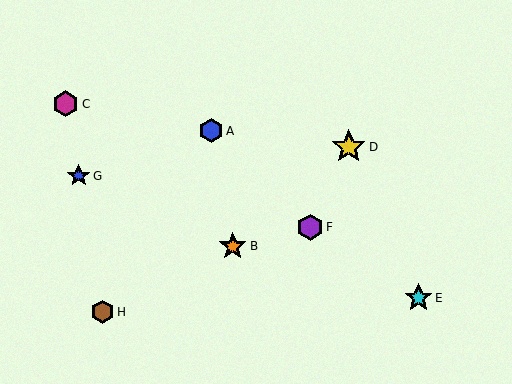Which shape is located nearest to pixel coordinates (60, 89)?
The magenta hexagon (labeled C) at (66, 104) is nearest to that location.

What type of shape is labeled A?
Shape A is a blue hexagon.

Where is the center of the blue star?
The center of the blue star is at (79, 176).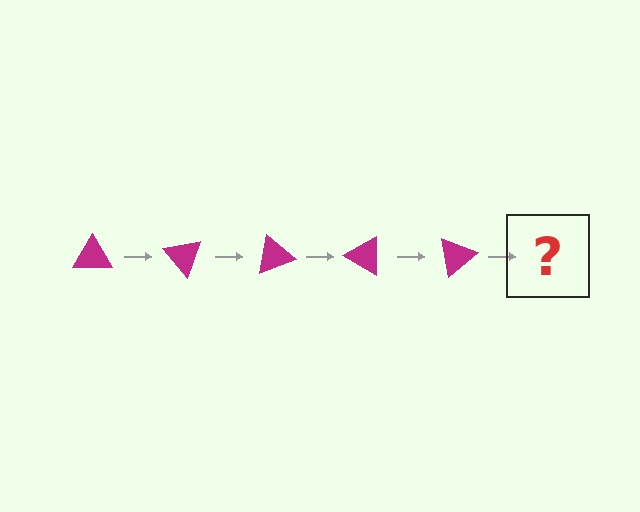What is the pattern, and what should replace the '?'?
The pattern is that the triangle rotates 50 degrees each step. The '?' should be a magenta triangle rotated 250 degrees.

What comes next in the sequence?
The next element should be a magenta triangle rotated 250 degrees.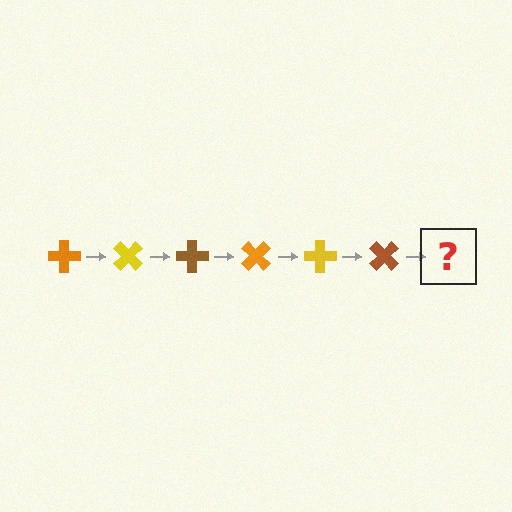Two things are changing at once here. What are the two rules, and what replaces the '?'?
The two rules are that it rotates 45 degrees each step and the color cycles through orange, yellow, and brown. The '?' should be an orange cross, rotated 270 degrees from the start.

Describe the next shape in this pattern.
It should be an orange cross, rotated 270 degrees from the start.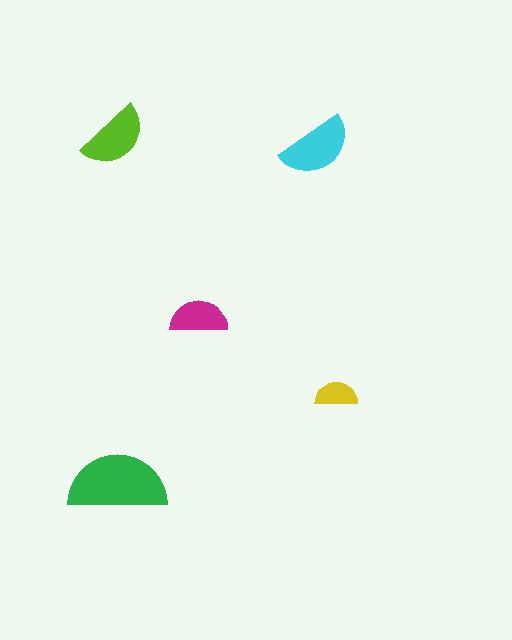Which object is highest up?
The lime semicircle is topmost.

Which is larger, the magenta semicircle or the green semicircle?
The green one.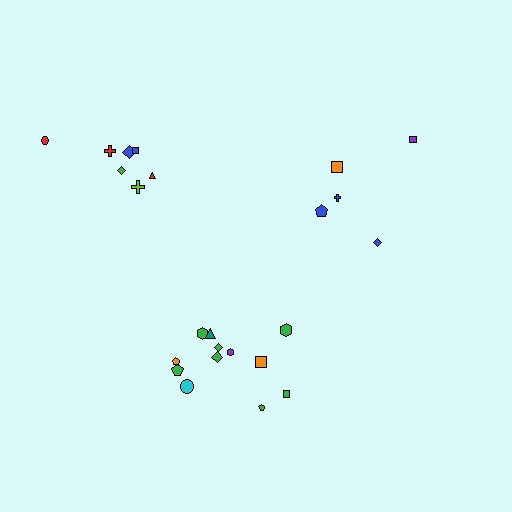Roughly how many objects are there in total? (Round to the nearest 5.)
Roughly 25 objects in total.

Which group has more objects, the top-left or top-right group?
The top-left group.